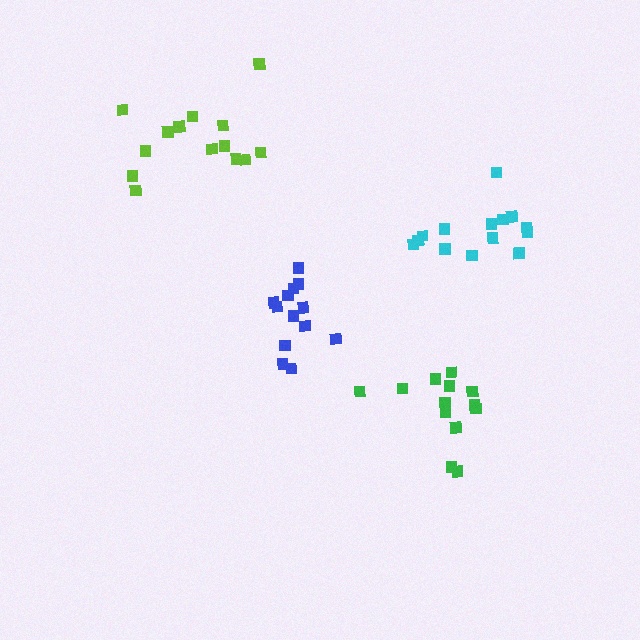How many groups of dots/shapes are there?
There are 4 groups.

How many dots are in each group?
Group 1: 14 dots, Group 2: 13 dots, Group 3: 13 dots, Group 4: 14 dots (54 total).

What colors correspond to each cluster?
The clusters are colored: cyan, blue, green, lime.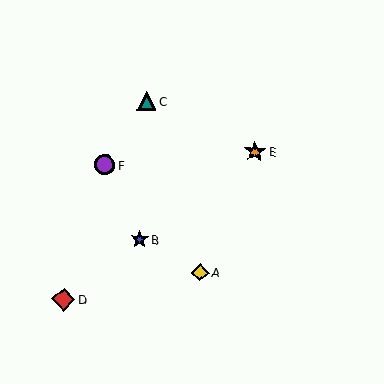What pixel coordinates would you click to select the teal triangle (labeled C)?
Click at (147, 101) to select the teal triangle C.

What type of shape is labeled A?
Shape A is a yellow diamond.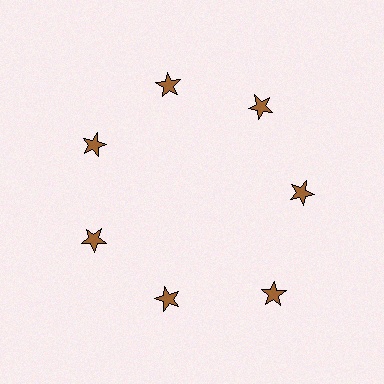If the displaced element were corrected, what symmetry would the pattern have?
It would have 7-fold rotational symmetry — the pattern would map onto itself every 51 degrees.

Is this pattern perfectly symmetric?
No. The 7 brown stars are arranged in a ring, but one element near the 5 o'clock position is pushed outward from the center, breaking the 7-fold rotational symmetry.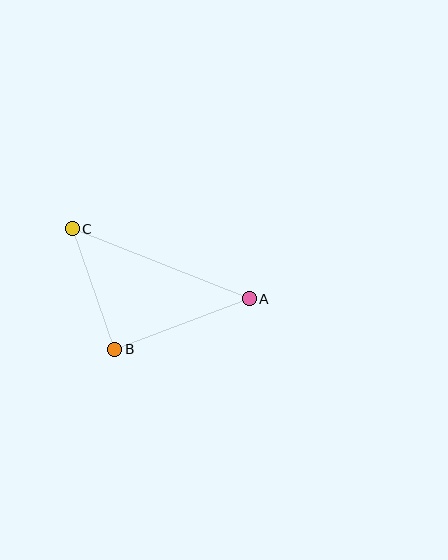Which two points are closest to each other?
Points B and C are closest to each other.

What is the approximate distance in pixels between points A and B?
The distance between A and B is approximately 144 pixels.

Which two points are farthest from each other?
Points A and C are farthest from each other.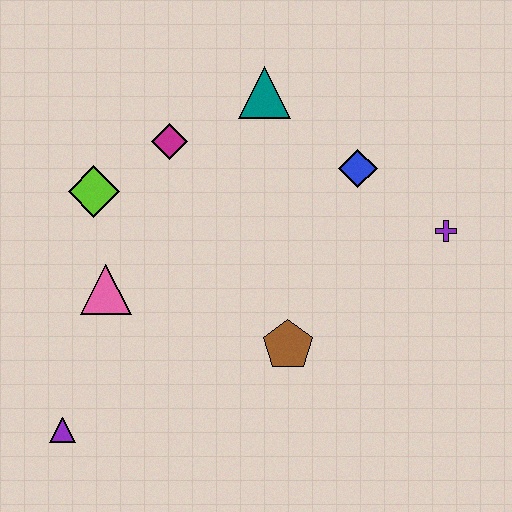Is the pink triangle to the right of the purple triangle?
Yes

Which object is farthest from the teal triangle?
The purple triangle is farthest from the teal triangle.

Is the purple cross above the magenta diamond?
No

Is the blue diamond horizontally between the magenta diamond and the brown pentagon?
No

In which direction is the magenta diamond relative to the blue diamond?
The magenta diamond is to the left of the blue diamond.